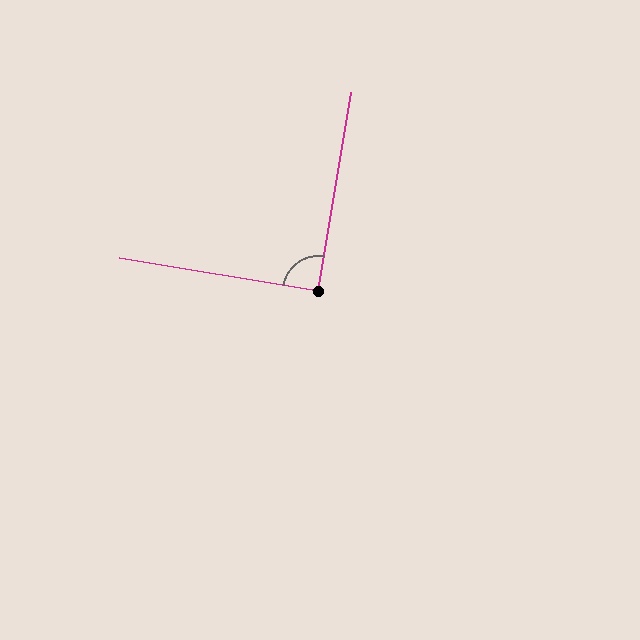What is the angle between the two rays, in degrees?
Approximately 90 degrees.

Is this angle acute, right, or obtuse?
It is approximately a right angle.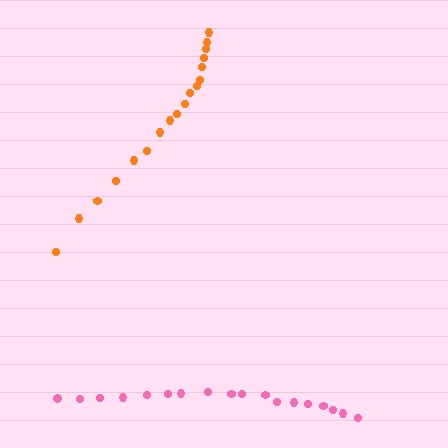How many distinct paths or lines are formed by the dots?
There are 2 distinct paths.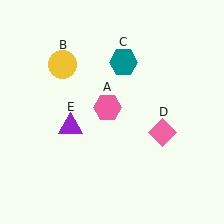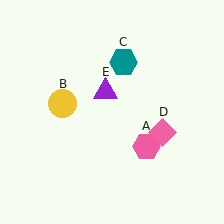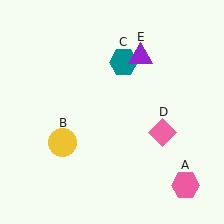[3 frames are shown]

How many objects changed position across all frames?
3 objects changed position: pink hexagon (object A), yellow circle (object B), purple triangle (object E).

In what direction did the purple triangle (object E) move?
The purple triangle (object E) moved up and to the right.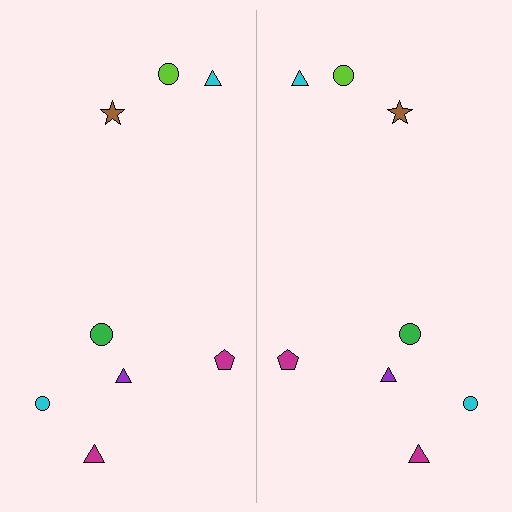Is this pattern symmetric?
Yes, this pattern has bilateral (reflection) symmetry.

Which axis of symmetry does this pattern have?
The pattern has a vertical axis of symmetry running through the center of the image.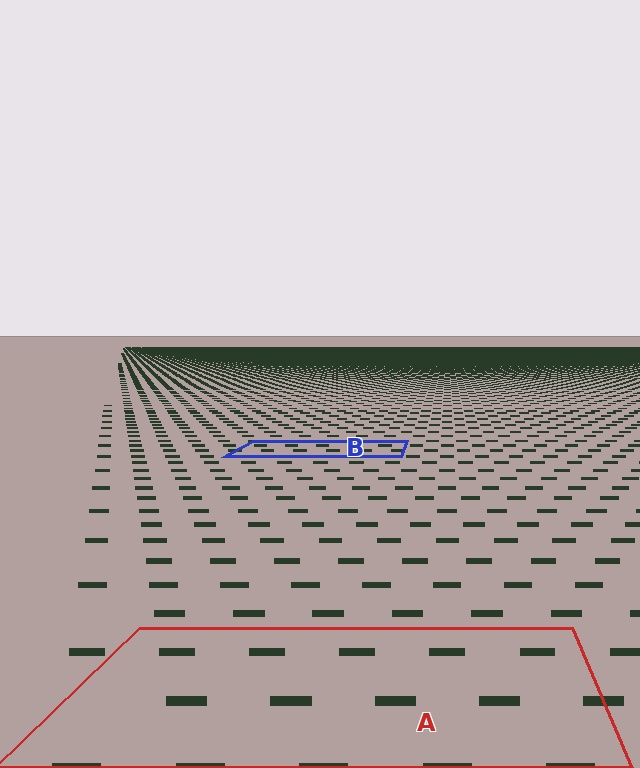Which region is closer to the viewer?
Region A is closer. The texture elements there are larger and more spread out.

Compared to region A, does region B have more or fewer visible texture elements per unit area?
Region B has more texture elements per unit area — they are packed more densely because it is farther away.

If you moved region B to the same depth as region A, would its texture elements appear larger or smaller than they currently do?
They would appear larger. At a closer depth, the same texture elements are projected at a bigger on-screen size.